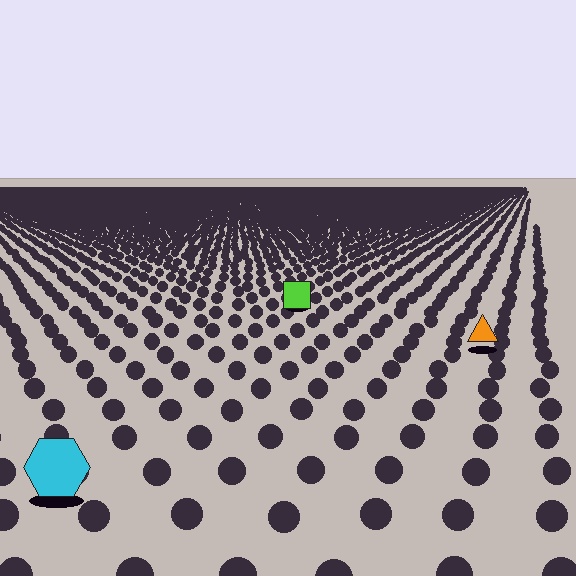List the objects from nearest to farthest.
From nearest to farthest: the cyan hexagon, the orange triangle, the lime square.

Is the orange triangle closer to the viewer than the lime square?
Yes. The orange triangle is closer — you can tell from the texture gradient: the ground texture is coarser near it.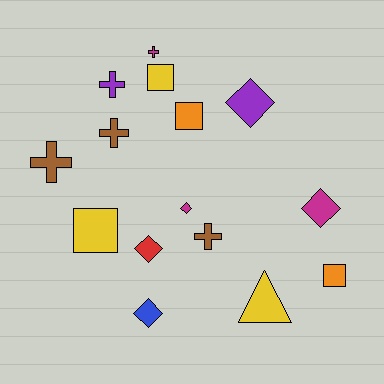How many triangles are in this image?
There is 1 triangle.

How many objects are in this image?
There are 15 objects.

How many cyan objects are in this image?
There are no cyan objects.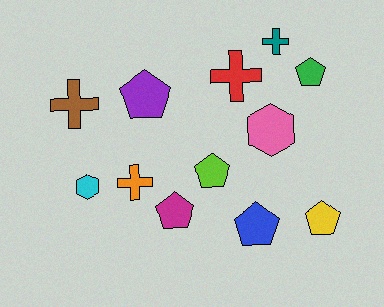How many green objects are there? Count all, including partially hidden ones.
There is 1 green object.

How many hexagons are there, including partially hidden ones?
There are 2 hexagons.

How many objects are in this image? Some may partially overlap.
There are 12 objects.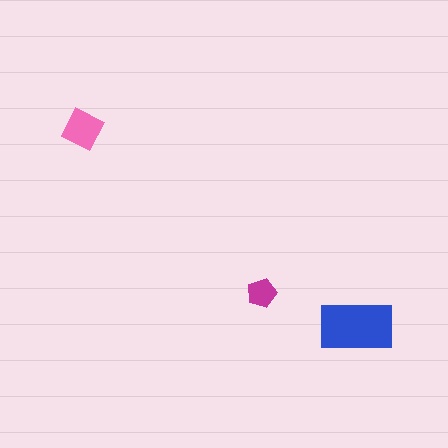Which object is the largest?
The blue rectangle.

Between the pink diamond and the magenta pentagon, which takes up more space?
The pink diamond.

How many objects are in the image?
There are 3 objects in the image.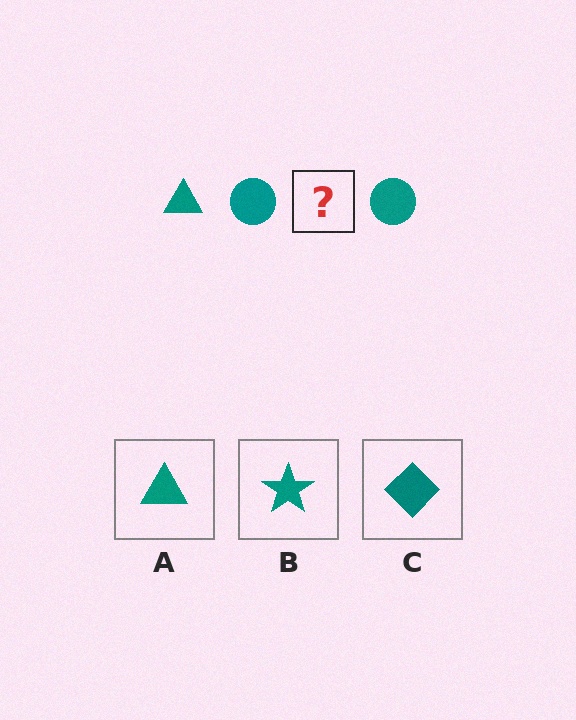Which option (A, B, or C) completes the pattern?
A.